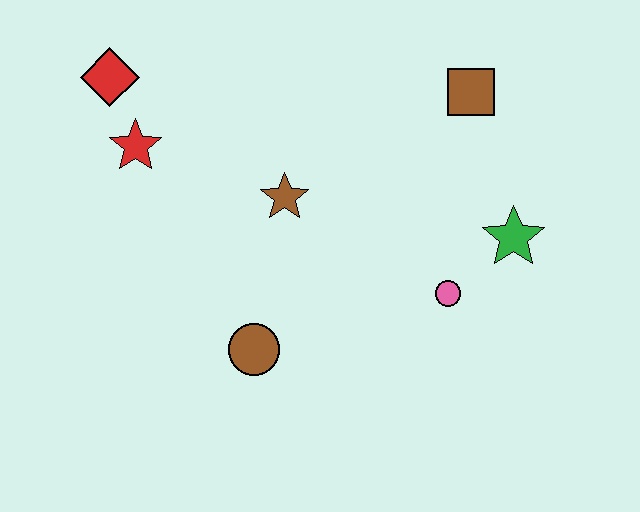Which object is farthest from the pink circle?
The red diamond is farthest from the pink circle.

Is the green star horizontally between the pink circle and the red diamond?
No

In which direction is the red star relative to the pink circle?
The red star is to the left of the pink circle.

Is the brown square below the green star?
No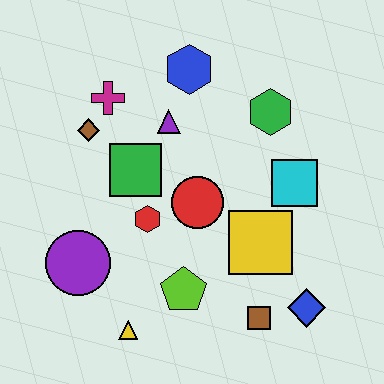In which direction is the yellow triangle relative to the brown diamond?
The yellow triangle is below the brown diamond.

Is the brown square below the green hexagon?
Yes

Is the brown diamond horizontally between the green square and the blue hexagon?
No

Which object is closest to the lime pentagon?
The yellow triangle is closest to the lime pentagon.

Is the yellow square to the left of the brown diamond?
No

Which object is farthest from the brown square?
The magenta cross is farthest from the brown square.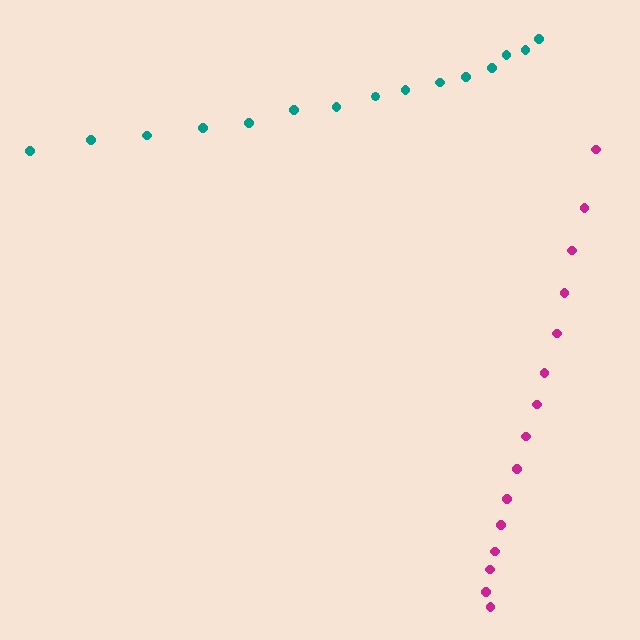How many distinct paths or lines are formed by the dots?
There are 2 distinct paths.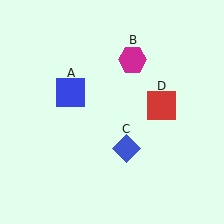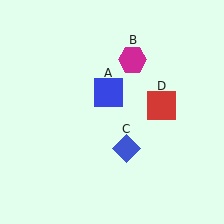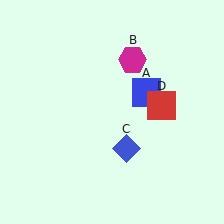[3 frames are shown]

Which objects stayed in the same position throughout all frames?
Magenta hexagon (object B) and blue diamond (object C) and red square (object D) remained stationary.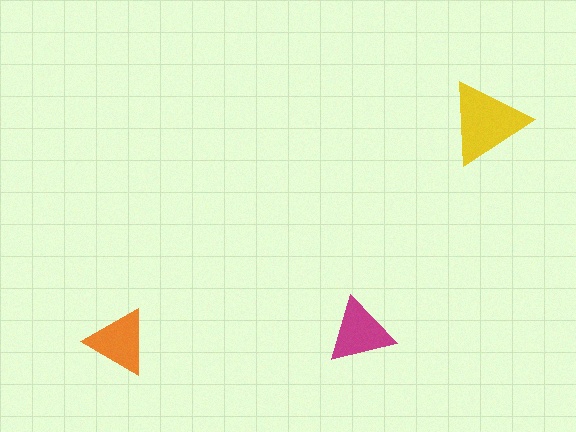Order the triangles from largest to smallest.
the yellow one, the magenta one, the orange one.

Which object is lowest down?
The orange triangle is bottommost.